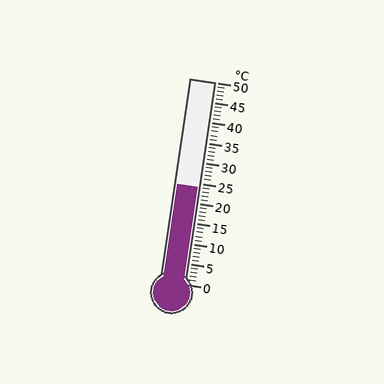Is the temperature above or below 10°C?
The temperature is above 10°C.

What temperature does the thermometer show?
The thermometer shows approximately 24°C.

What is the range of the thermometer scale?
The thermometer scale ranges from 0°C to 50°C.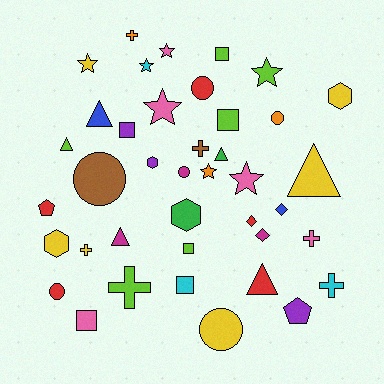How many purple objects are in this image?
There are 3 purple objects.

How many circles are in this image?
There are 6 circles.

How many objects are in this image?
There are 40 objects.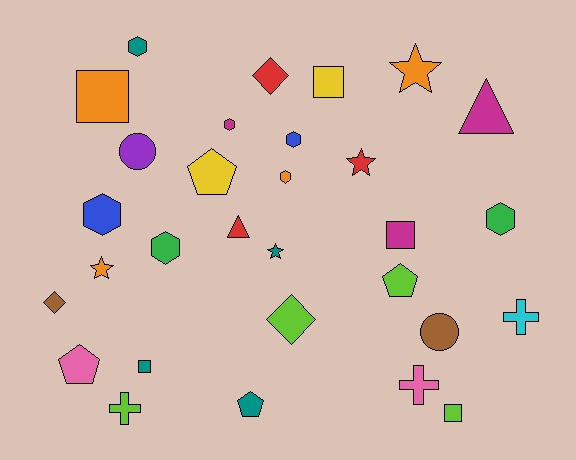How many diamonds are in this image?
There are 3 diamonds.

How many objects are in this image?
There are 30 objects.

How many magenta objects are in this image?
There are 3 magenta objects.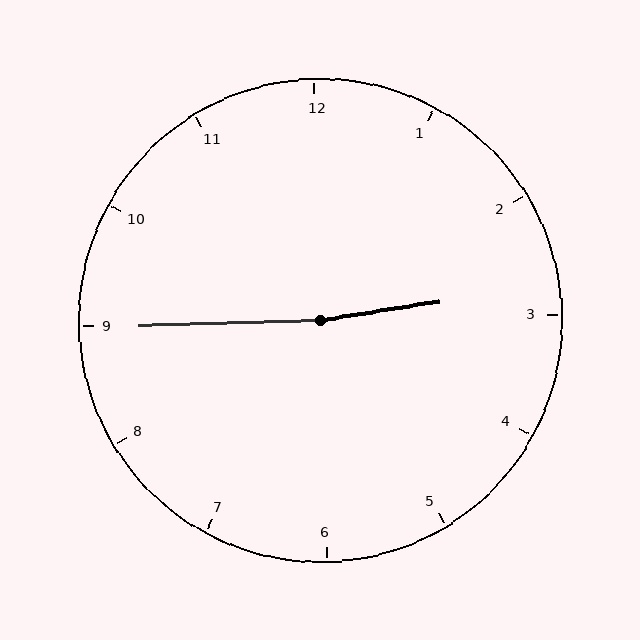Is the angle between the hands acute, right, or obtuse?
It is obtuse.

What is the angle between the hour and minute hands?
Approximately 172 degrees.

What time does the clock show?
2:45.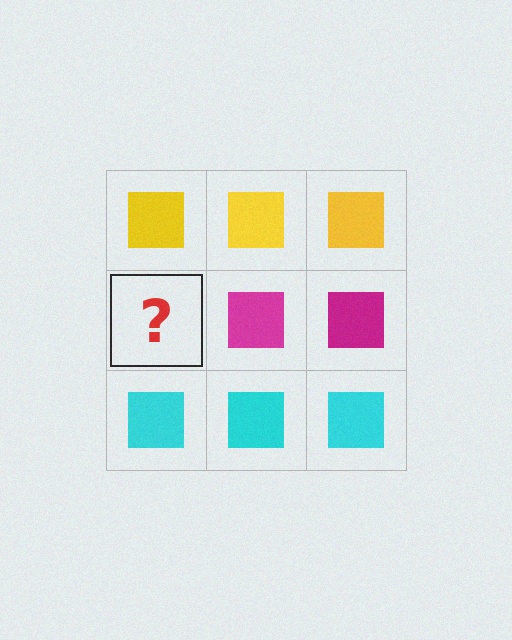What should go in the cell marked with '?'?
The missing cell should contain a magenta square.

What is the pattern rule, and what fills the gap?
The rule is that each row has a consistent color. The gap should be filled with a magenta square.